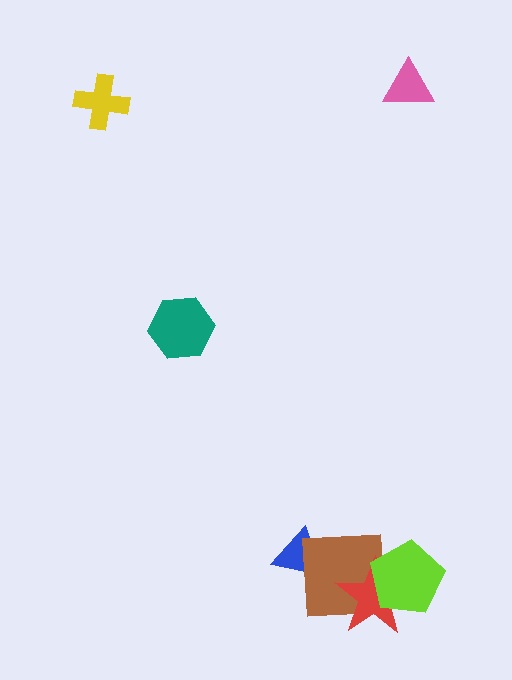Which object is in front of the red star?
The lime pentagon is in front of the red star.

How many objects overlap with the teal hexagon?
0 objects overlap with the teal hexagon.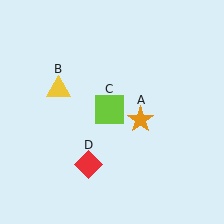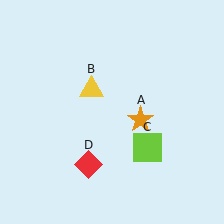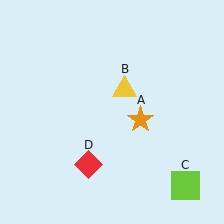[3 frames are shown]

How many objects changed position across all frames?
2 objects changed position: yellow triangle (object B), lime square (object C).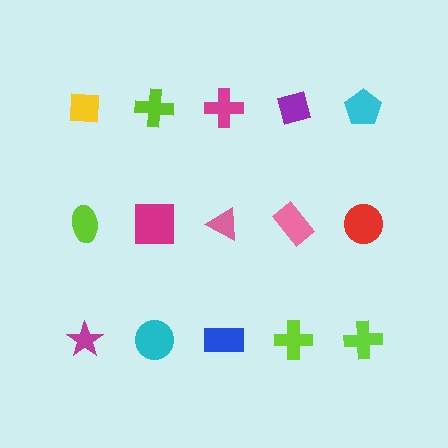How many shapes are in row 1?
5 shapes.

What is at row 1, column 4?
A purple diamond.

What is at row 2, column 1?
A lime ellipse.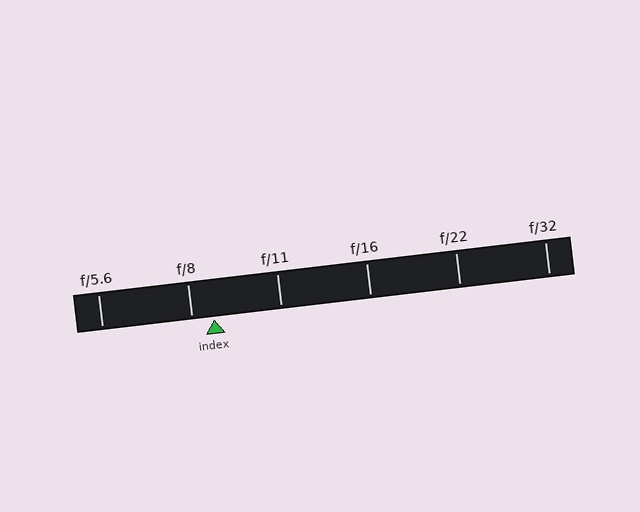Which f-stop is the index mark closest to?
The index mark is closest to f/8.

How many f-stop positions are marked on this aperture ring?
There are 6 f-stop positions marked.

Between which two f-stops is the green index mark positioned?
The index mark is between f/8 and f/11.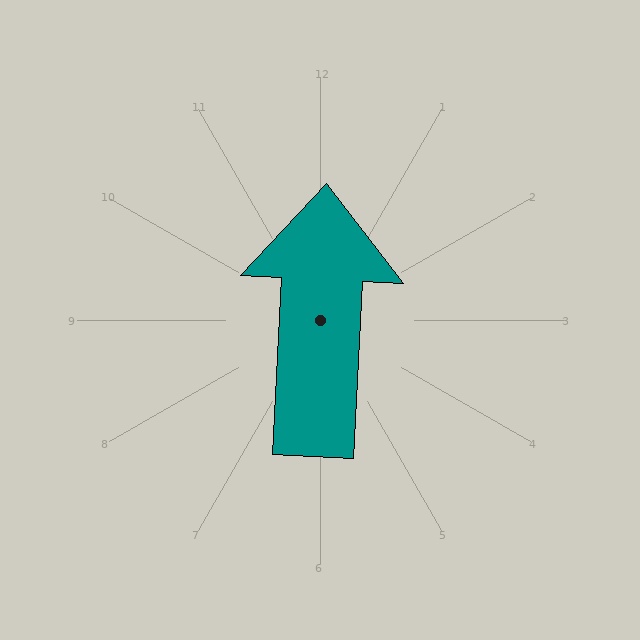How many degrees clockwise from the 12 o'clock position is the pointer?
Approximately 3 degrees.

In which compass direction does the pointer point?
North.